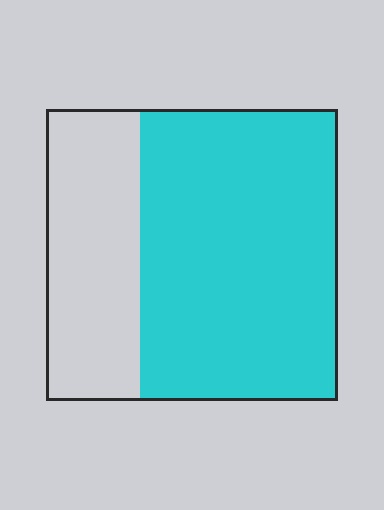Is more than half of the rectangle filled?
Yes.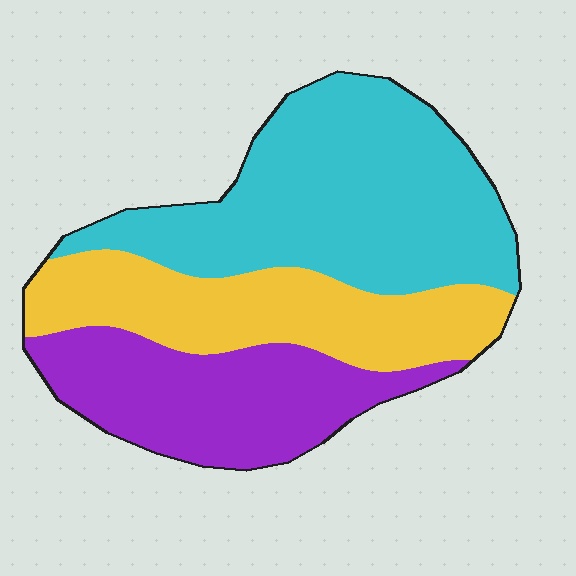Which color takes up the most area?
Cyan, at roughly 45%.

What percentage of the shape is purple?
Purple takes up about one quarter (1/4) of the shape.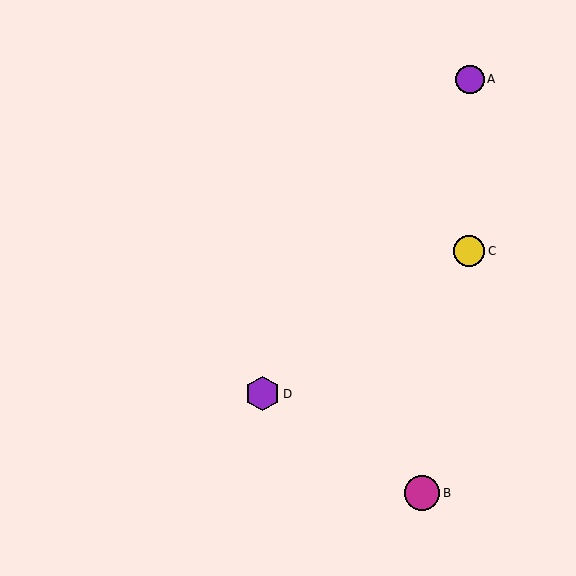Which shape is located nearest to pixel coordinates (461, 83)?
The purple circle (labeled A) at (470, 79) is nearest to that location.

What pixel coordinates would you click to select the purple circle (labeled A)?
Click at (470, 79) to select the purple circle A.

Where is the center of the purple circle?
The center of the purple circle is at (470, 79).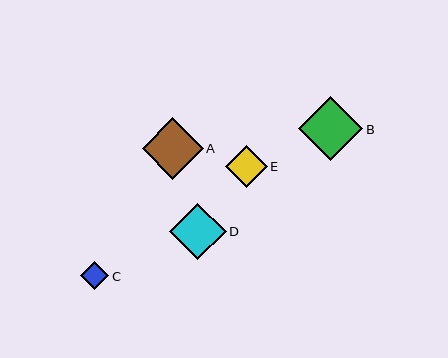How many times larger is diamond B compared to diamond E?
Diamond B is approximately 1.5 times the size of diamond E.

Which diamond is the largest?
Diamond B is the largest with a size of approximately 64 pixels.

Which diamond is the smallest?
Diamond C is the smallest with a size of approximately 28 pixels.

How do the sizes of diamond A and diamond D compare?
Diamond A and diamond D are approximately the same size.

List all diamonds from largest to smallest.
From largest to smallest: B, A, D, E, C.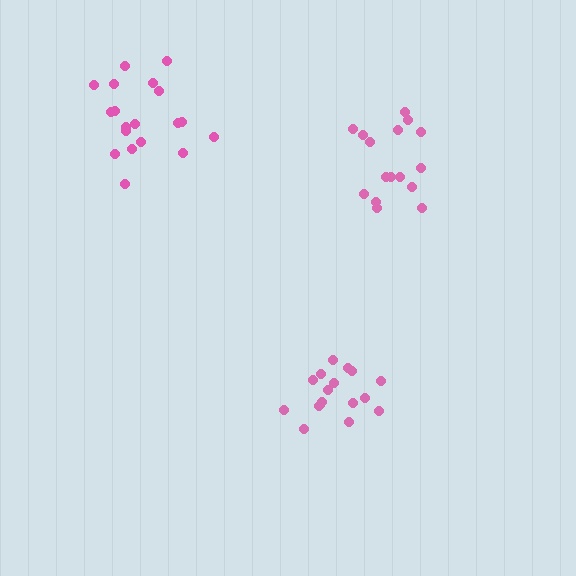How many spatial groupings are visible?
There are 3 spatial groupings.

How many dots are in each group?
Group 1: 16 dots, Group 2: 19 dots, Group 3: 17 dots (52 total).